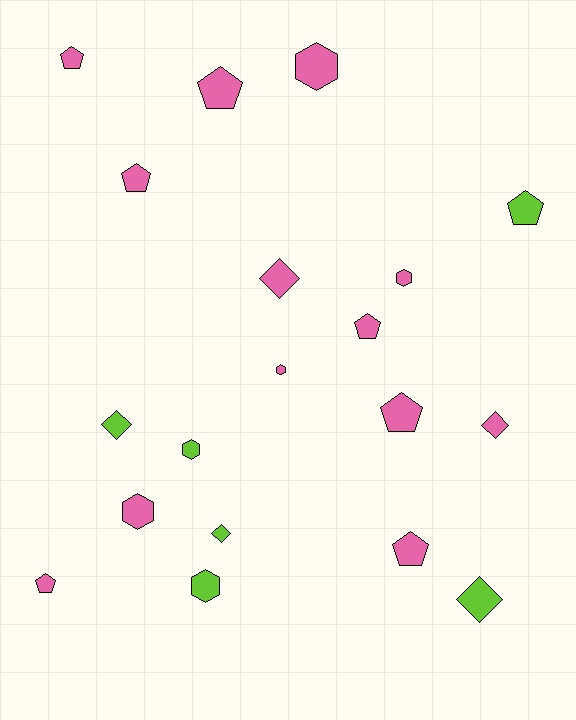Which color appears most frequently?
Pink, with 13 objects.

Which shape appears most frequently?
Pentagon, with 8 objects.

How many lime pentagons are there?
There is 1 lime pentagon.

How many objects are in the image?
There are 19 objects.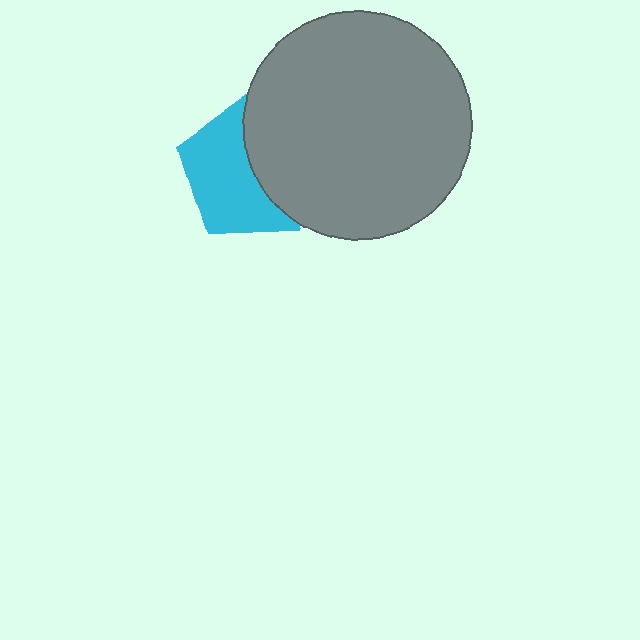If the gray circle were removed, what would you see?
You would see the complete cyan pentagon.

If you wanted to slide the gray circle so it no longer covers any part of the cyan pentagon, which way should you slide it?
Slide it right — that is the most direct way to separate the two shapes.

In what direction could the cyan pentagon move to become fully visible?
The cyan pentagon could move left. That would shift it out from behind the gray circle entirely.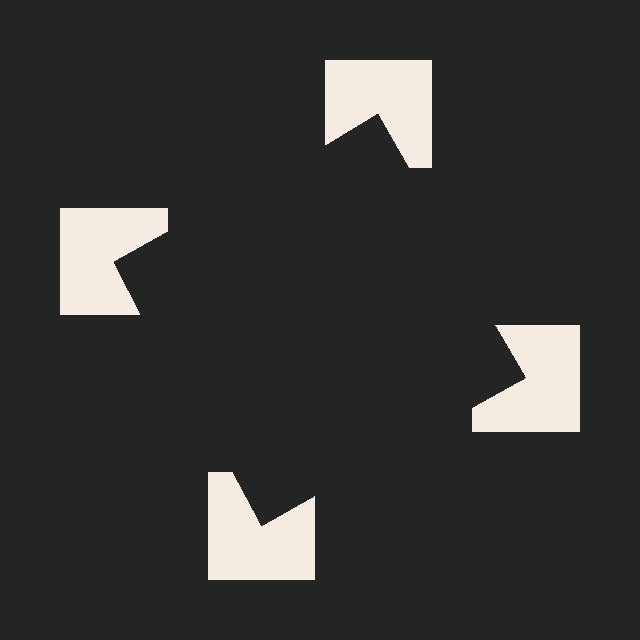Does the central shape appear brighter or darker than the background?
It typically appears slightly darker than the background, even though no actual brightness change is drawn.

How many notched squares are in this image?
There are 4 — one at each vertex of the illusory square.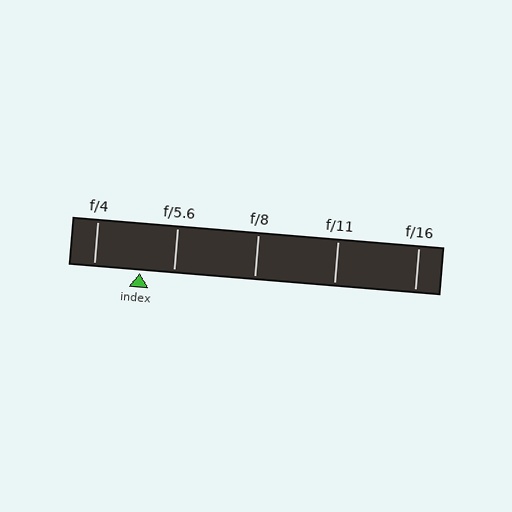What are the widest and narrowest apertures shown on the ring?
The widest aperture shown is f/4 and the narrowest is f/16.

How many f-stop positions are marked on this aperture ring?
There are 5 f-stop positions marked.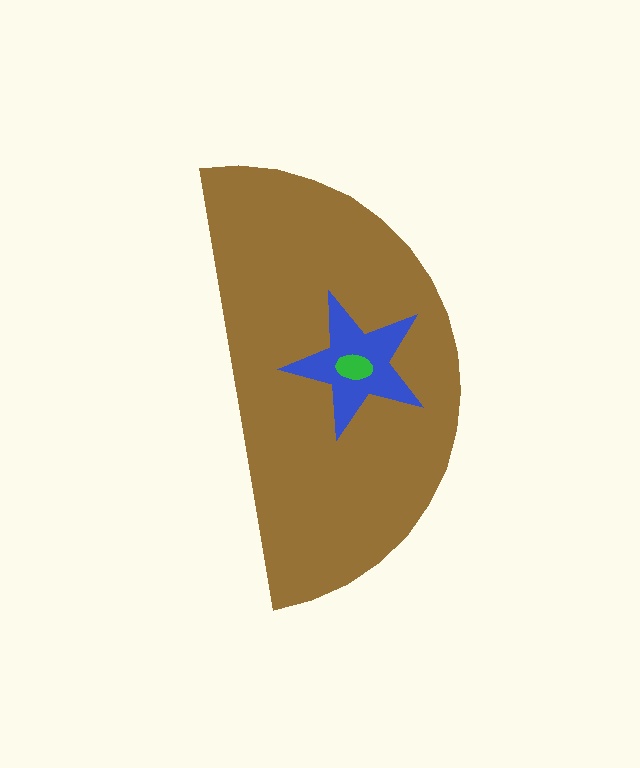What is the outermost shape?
The brown semicircle.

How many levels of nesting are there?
3.